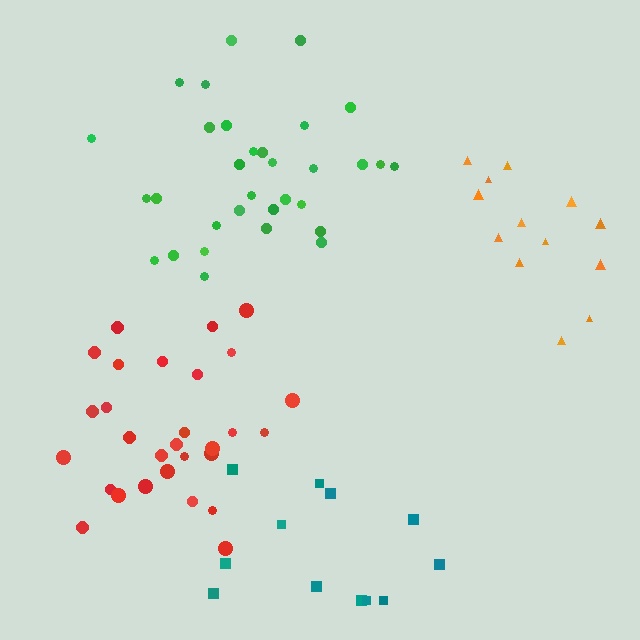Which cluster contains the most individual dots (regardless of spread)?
Green (32).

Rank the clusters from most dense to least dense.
red, green, teal, orange.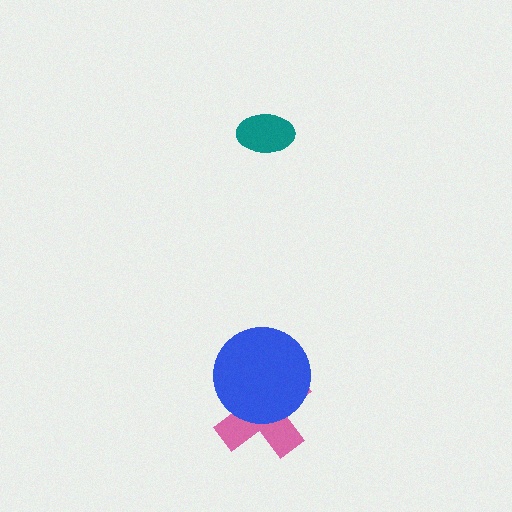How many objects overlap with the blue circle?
1 object overlaps with the blue circle.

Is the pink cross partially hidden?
Yes, it is partially covered by another shape.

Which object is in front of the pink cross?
The blue circle is in front of the pink cross.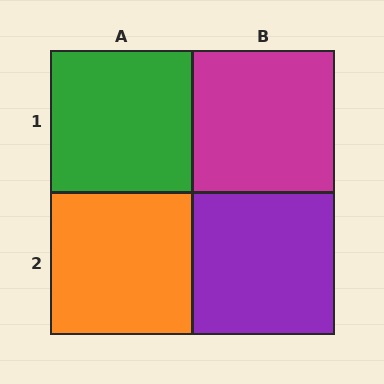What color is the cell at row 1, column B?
Magenta.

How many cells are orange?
1 cell is orange.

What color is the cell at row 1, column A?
Green.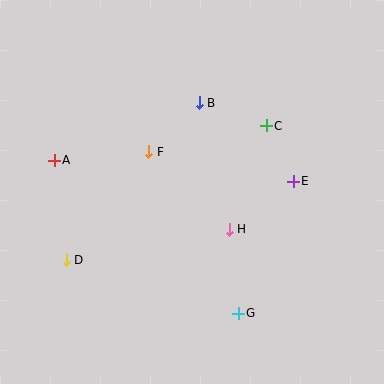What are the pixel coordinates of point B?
Point B is at (199, 103).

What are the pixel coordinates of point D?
Point D is at (66, 260).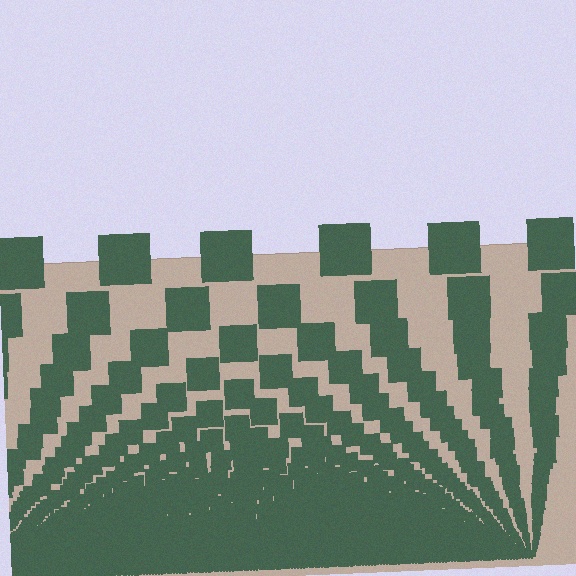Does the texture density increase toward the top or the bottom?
Density increases toward the bottom.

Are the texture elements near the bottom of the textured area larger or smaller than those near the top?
Smaller. The gradient is inverted — elements near the bottom are smaller and denser.